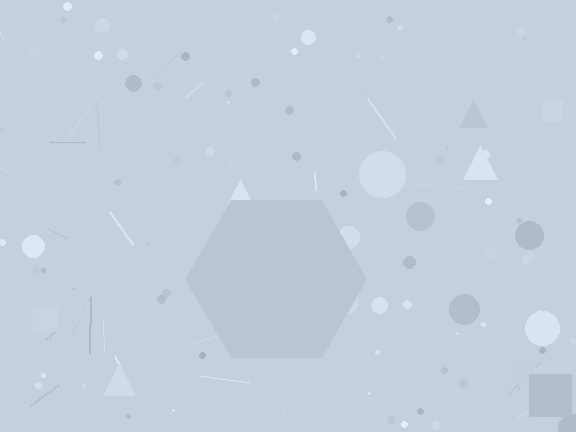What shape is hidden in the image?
A hexagon is hidden in the image.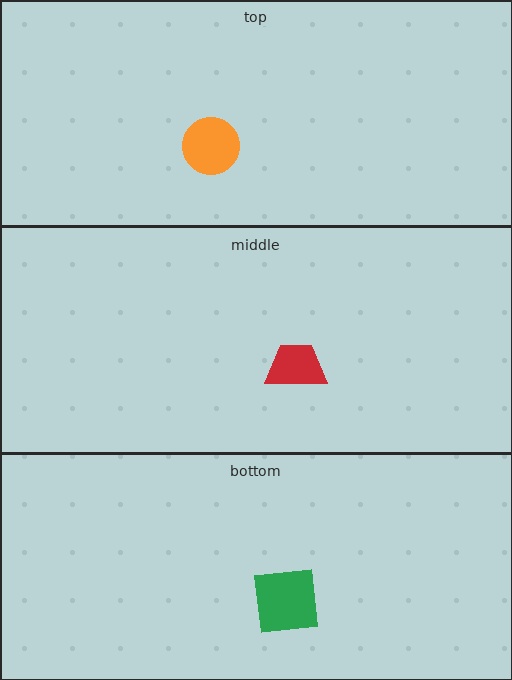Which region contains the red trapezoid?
The middle region.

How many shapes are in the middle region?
1.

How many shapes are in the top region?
1.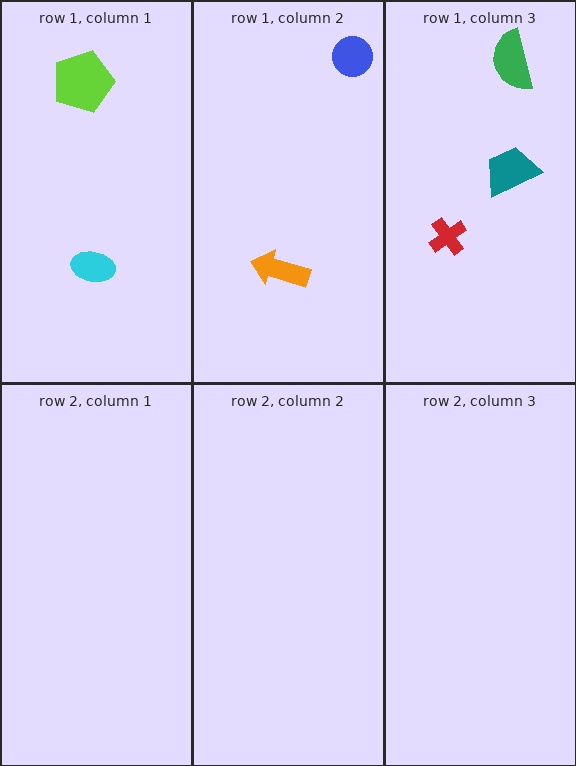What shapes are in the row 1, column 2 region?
The orange arrow, the blue circle.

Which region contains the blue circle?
The row 1, column 2 region.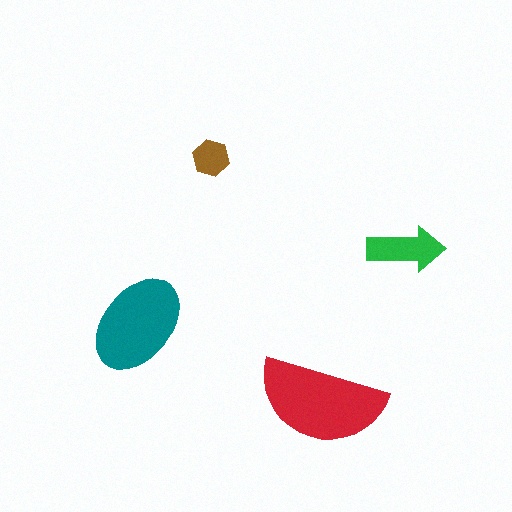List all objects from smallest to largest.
The brown hexagon, the green arrow, the teal ellipse, the red semicircle.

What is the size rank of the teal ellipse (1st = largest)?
2nd.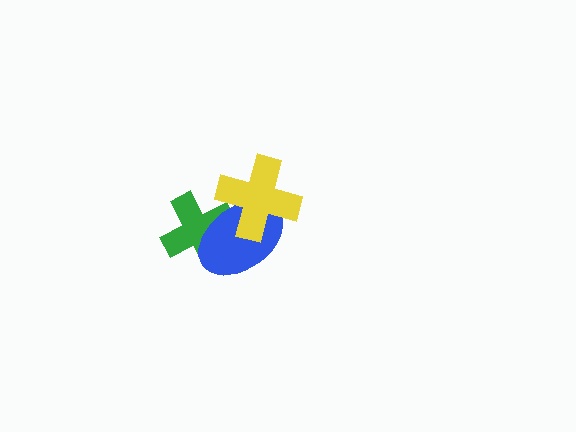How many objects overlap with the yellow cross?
2 objects overlap with the yellow cross.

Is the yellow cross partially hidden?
No, no other shape covers it.